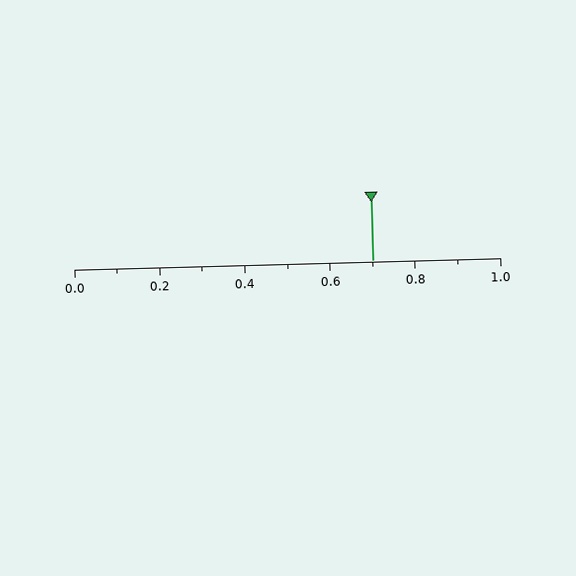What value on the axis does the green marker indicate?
The marker indicates approximately 0.7.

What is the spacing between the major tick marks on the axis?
The major ticks are spaced 0.2 apart.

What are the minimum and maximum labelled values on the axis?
The axis runs from 0.0 to 1.0.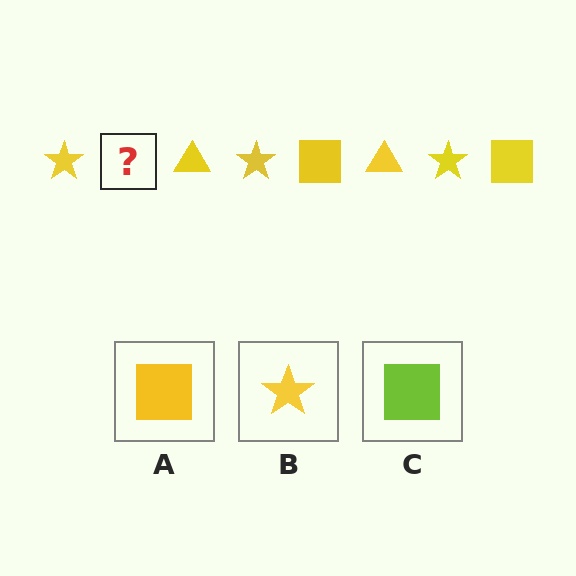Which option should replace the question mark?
Option A.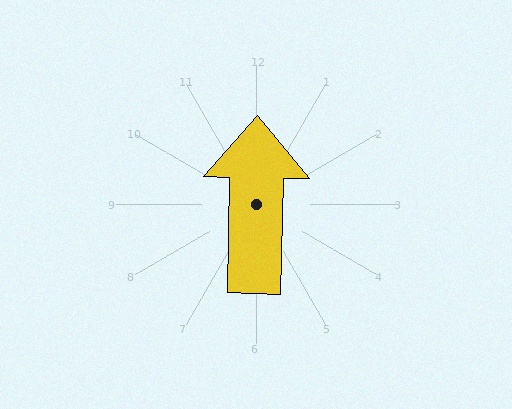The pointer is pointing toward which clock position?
Roughly 12 o'clock.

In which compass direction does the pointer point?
North.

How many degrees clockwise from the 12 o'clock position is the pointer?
Approximately 1 degrees.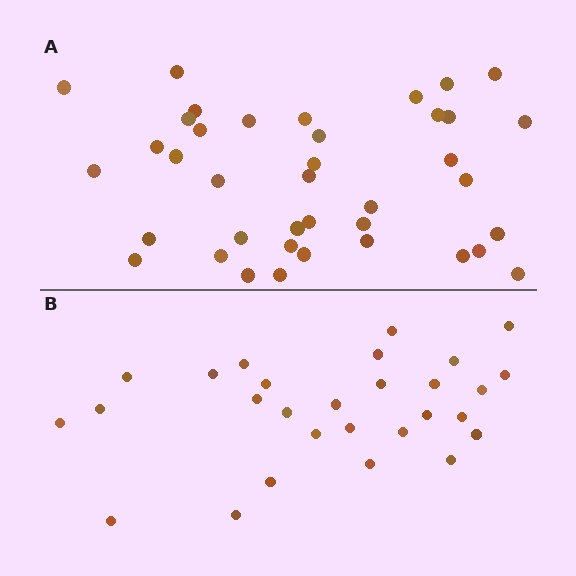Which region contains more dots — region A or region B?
Region A (the top region) has more dots.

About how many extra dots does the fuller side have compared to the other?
Region A has roughly 12 or so more dots than region B.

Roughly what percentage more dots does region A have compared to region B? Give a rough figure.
About 40% more.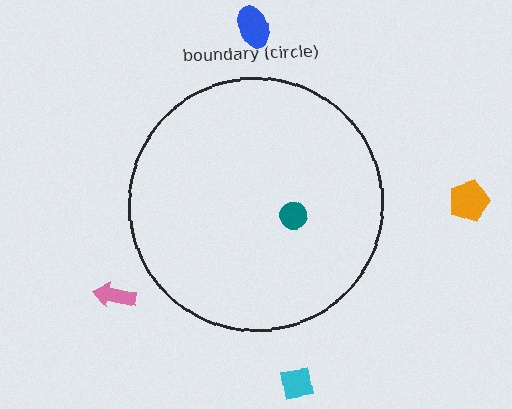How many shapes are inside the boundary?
1 inside, 4 outside.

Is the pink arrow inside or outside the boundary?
Outside.